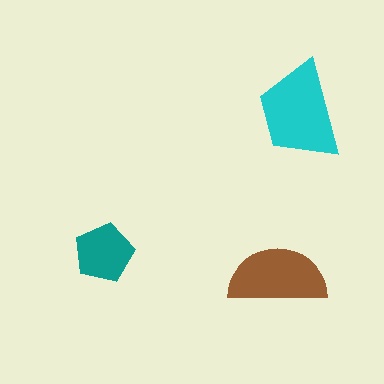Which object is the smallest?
The teal pentagon.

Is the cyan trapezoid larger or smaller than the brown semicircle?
Larger.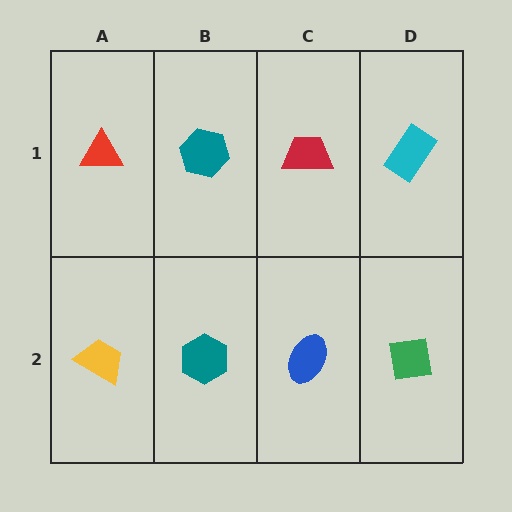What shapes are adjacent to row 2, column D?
A cyan rectangle (row 1, column D), a blue ellipse (row 2, column C).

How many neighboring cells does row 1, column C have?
3.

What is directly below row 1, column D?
A green square.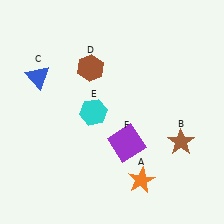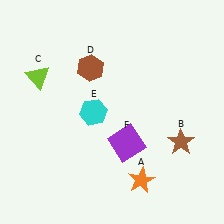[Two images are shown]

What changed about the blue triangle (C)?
In Image 1, C is blue. In Image 2, it changed to lime.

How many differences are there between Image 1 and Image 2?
There is 1 difference between the two images.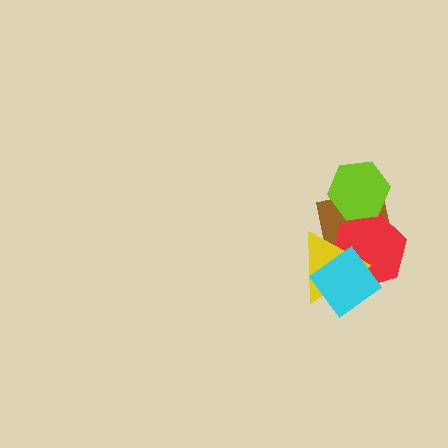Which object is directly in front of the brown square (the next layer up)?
The red hexagon is directly in front of the brown square.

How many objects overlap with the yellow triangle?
3 objects overlap with the yellow triangle.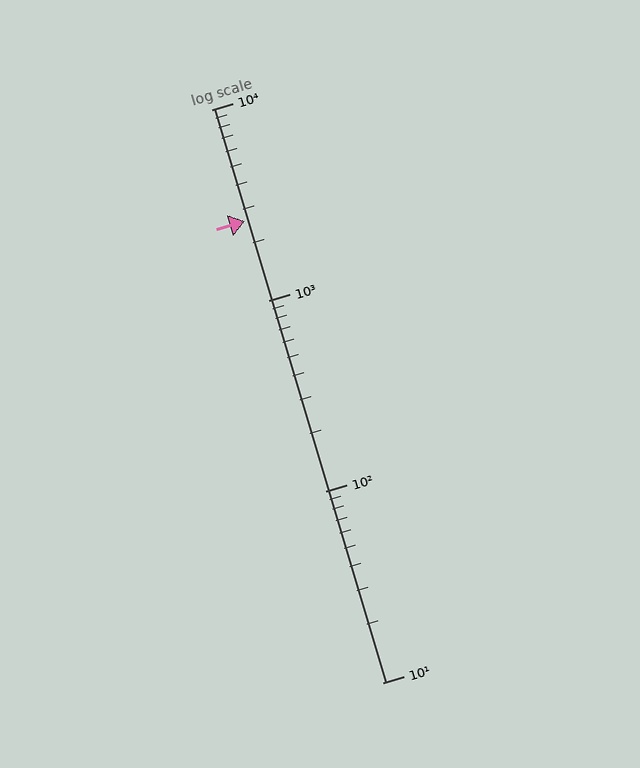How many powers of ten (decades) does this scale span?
The scale spans 3 decades, from 10 to 10000.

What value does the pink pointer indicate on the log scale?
The pointer indicates approximately 2600.